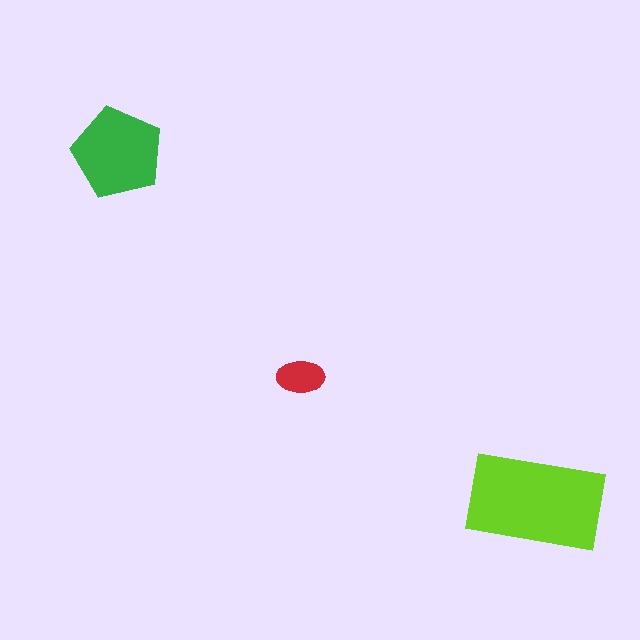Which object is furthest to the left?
The green pentagon is leftmost.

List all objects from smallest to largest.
The red ellipse, the green pentagon, the lime rectangle.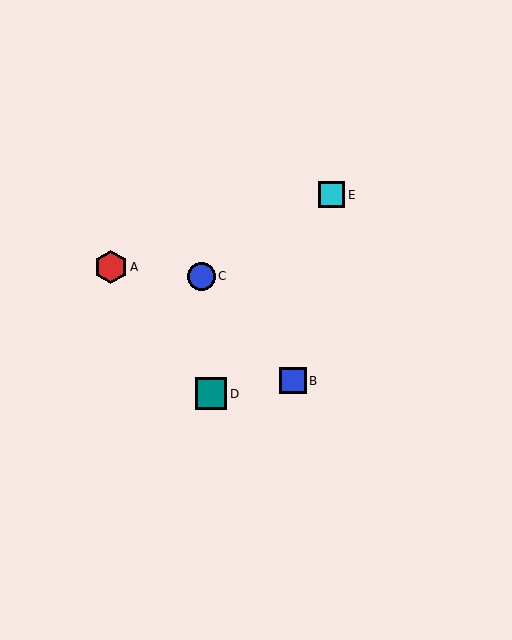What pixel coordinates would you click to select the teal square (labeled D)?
Click at (211, 394) to select the teal square D.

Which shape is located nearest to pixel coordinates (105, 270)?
The red hexagon (labeled A) at (111, 267) is nearest to that location.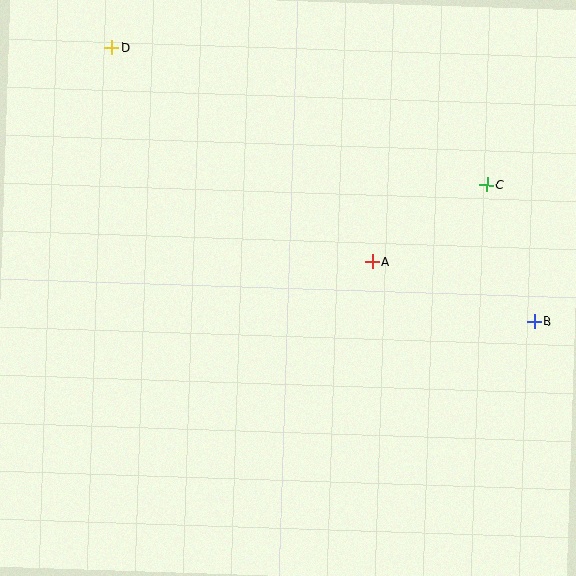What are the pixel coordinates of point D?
Point D is at (111, 47).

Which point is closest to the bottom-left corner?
Point A is closest to the bottom-left corner.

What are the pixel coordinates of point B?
Point B is at (534, 321).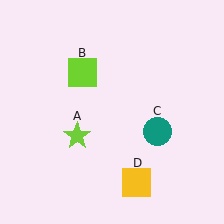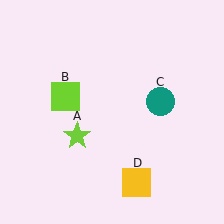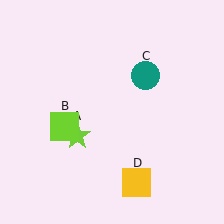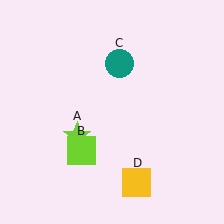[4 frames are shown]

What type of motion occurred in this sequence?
The lime square (object B), teal circle (object C) rotated counterclockwise around the center of the scene.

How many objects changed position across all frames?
2 objects changed position: lime square (object B), teal circle (object C).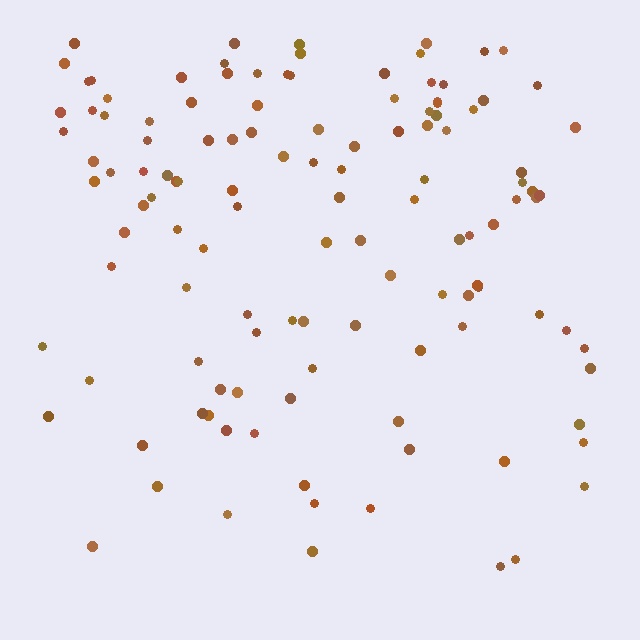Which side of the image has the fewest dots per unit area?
The bottom.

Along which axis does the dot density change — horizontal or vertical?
Vertical.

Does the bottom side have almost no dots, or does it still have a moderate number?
Still a moderate number, just noticeably fewer than the top.